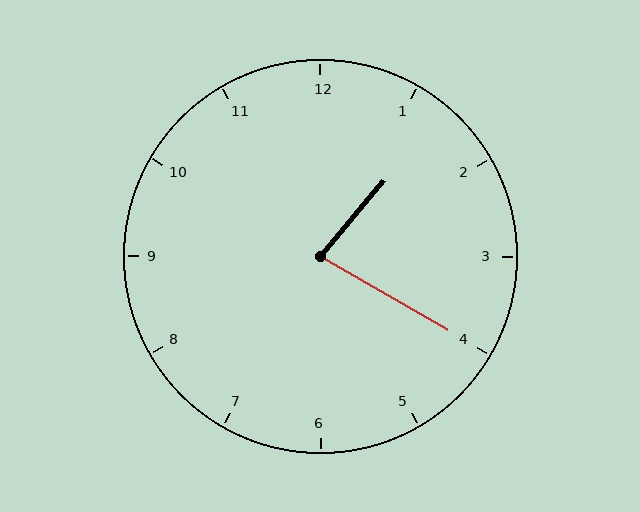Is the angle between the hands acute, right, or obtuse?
It is acute.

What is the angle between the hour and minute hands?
Approximately 80 degrees.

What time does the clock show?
1:20.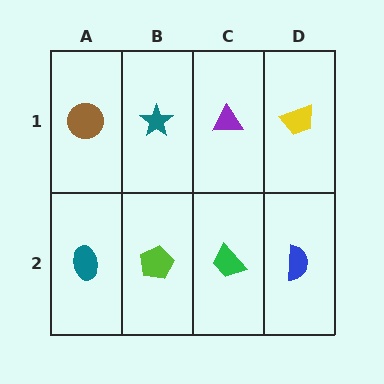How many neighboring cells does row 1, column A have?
2.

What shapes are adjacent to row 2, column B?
A teal star (row 1, column B), a teal ellipse (row 2, column A), a green trapezoid (row 2, column C).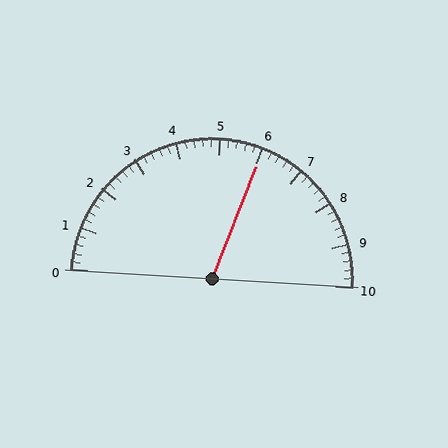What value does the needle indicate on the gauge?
The needle indicates approximately 6.0.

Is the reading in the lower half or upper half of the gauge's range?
The reading is in the upper half of the range (0 to 10).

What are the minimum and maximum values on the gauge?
The gauge ranges from 0 to 10.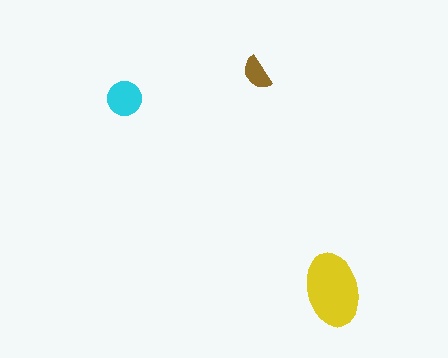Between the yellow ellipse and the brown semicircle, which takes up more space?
The yellow ellipse.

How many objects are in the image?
There are 3 objects in the image.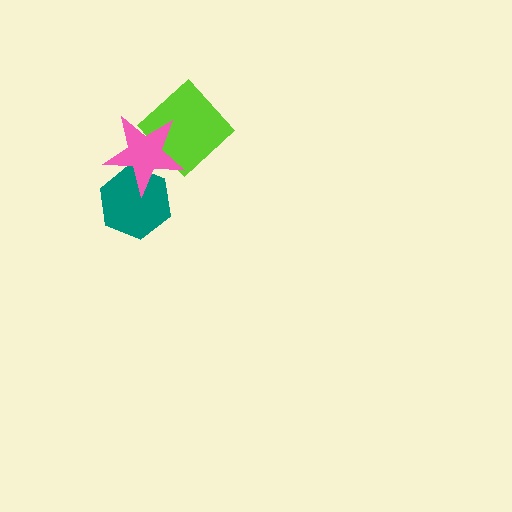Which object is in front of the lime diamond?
The pink star is in front of the lime diamond.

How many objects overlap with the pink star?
2 objects overlap with the pink star.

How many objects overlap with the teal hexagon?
1 object overlaps with the teal hexagon.